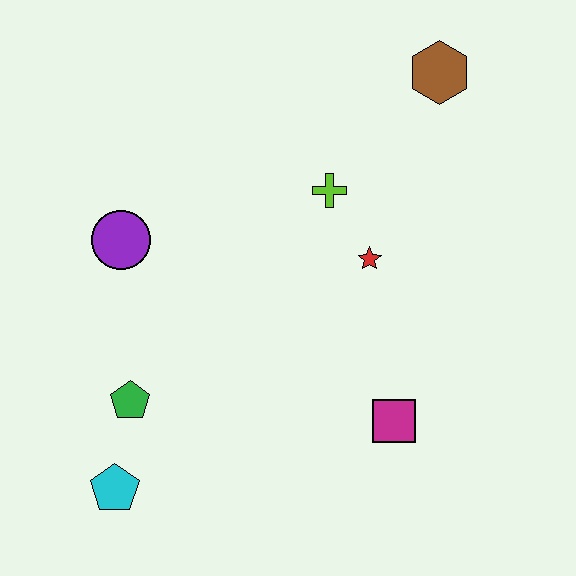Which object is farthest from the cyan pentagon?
The brown hexagon is farthest from the cyan pentagon.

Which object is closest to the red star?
The lime cross is closest to the red star.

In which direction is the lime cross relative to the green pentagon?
The lime cross is above the green pentagon.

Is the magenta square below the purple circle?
Yes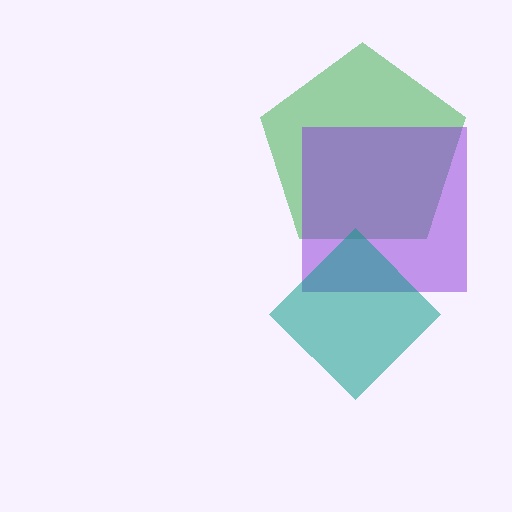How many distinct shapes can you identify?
There are 3 distinct shapes: a green pentagon, a purple square, a teal diamond.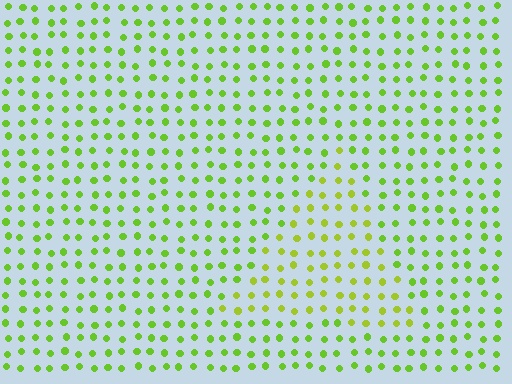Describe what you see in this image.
The image is filled with small lime elements in a uniform arrangement. A triangle-shaped region is visible where the elements are tinted to a slightly different hue, forming a subtle color boundary.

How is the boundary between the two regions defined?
The boundary is defined purely by a slight shift in hue (about 22 degrees). Spacing, size, and orientation are identical on both sides.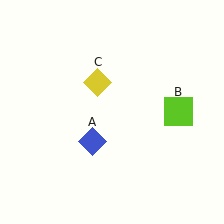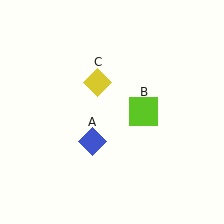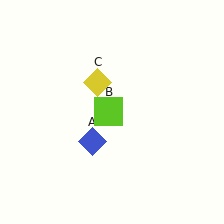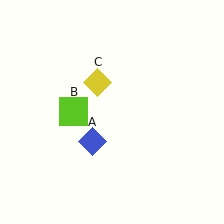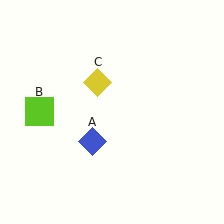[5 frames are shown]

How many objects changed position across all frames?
1 object changed position: lime square (object B).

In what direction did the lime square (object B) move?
The lime square (object B) moved left.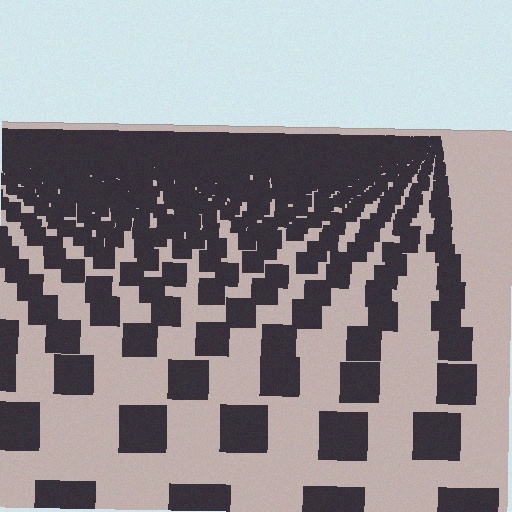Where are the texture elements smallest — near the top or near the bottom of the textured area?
Near the top.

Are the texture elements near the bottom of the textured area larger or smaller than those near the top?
Larger. Near the bottom, elements are closer to the viewer and appear at a bigger on-screen size.